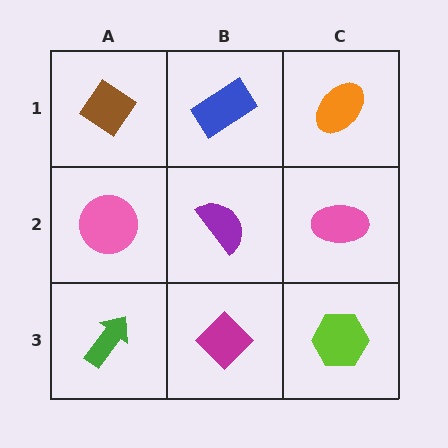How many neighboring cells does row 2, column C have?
3.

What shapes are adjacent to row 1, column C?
A pink ellipse (row 2, column C), a blue rectangle (row 1, column B).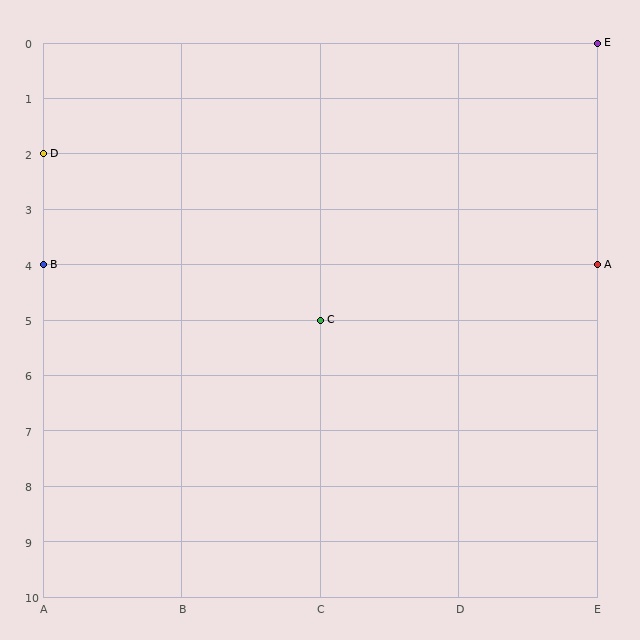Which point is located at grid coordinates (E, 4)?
Point A is at (E, 4).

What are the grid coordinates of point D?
Point D is at grid coordinates (A, 2).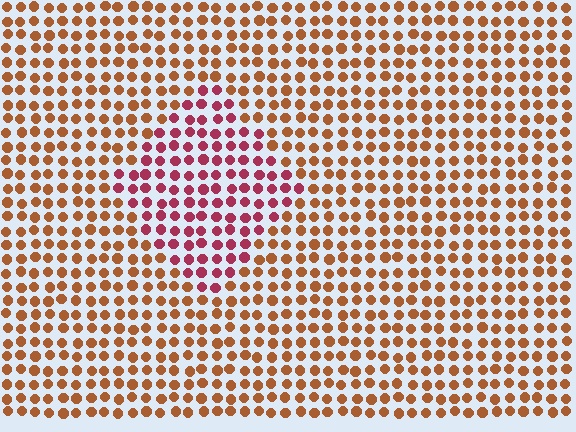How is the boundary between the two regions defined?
The boundary is defined purely by a slight shift in hue (about 42 degrees). Spacing, size, and orientation are identical on both sides.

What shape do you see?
I see a diamond.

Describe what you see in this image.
The image is filled with small brown elements in a uniform arrangement. A diamond-shaped region is visible where the elements are tinted to a slightly different hue, forming a subtle color boundary.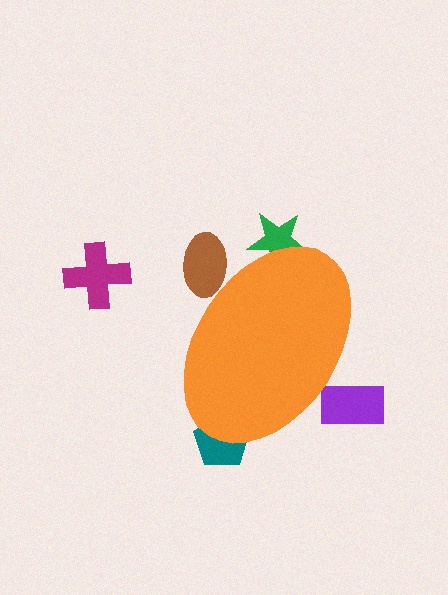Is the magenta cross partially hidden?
No, the magenta cross is fully visible.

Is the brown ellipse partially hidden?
Yes, the brown ellipse is partially hidden behind the orange ellipse.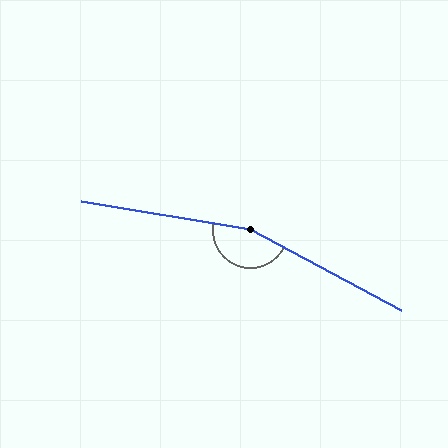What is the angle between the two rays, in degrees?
Approximately 161 degrees.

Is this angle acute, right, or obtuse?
It is obtuse.